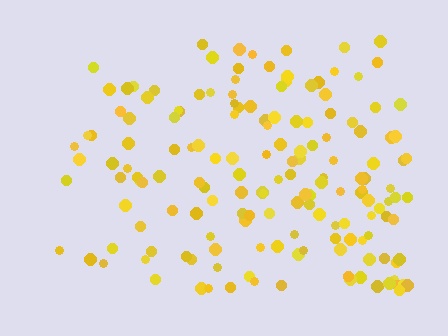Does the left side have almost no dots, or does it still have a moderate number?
Still a moderate number, just noticeably fewer than the right.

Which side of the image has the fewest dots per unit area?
The left.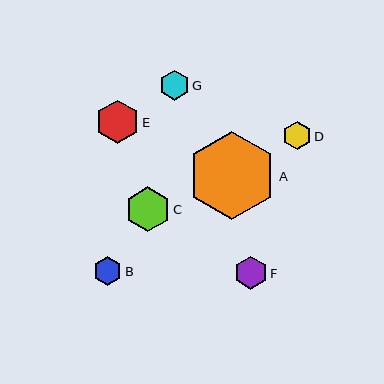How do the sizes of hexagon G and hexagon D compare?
Hexagon G and hexagon D are approximately the same size.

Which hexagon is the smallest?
Hexagon B is the smallest with a size of approximately 28 pixels.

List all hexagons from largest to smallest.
From largest to smallest: A, C, E, F, G, D, B.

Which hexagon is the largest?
Hexagon A is the largest with a size of approximately 88 pixels.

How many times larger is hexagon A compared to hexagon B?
Hexagon A is approximately 3.1 times the size of hexagon B.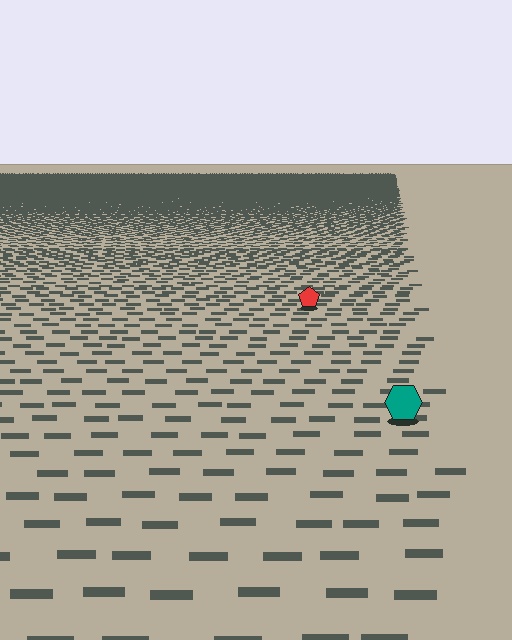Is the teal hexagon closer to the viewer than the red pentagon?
Yes. The teal hexagon is closer — you can tell from the texture gradient: the ground texture is coarser near it.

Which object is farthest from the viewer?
The red pentagon is farthest from the viewer. It appears smaller and the ground texture around it is denser.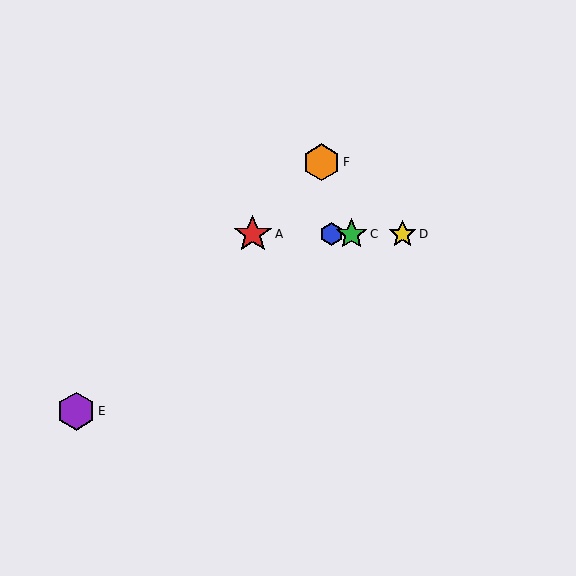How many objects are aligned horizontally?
4 objects (A, B, C, D) are aligned horizontally.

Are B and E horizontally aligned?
No, B is at y≈234 and E is at y≈411.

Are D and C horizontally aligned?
Yes, both are at y≈234.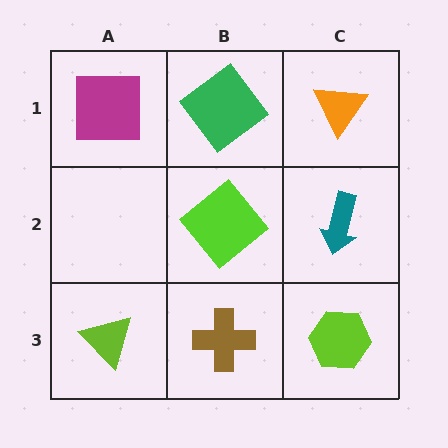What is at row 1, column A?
A magenta square.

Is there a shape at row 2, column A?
No, that cell is empty.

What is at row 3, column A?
A lime triangle.